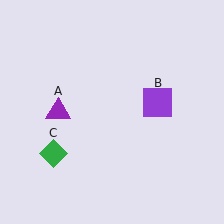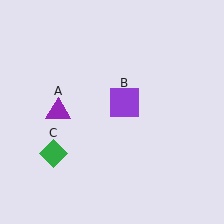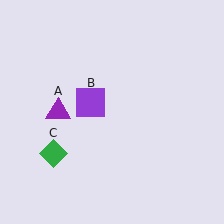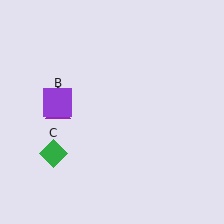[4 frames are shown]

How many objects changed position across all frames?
1 object changed position: purple square (object B).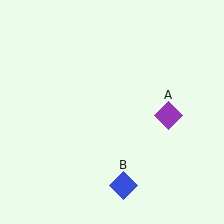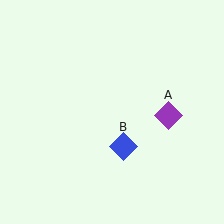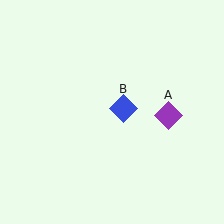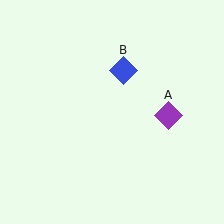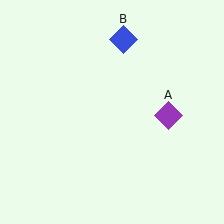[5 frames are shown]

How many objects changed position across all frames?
1 object changed position: blue diamond (object B).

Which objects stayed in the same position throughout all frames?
Purple diamond (object A) remained stationary.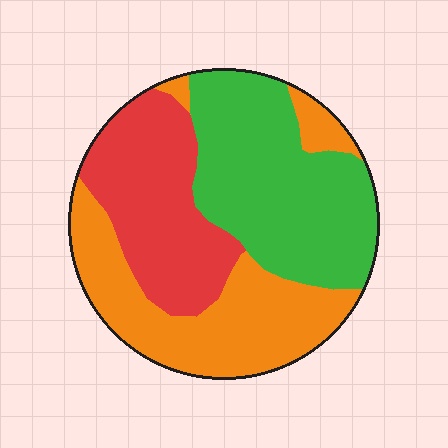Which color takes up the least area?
Red, at roughly 30%.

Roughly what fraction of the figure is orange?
Orange takes up about one third (1/3) of the figure.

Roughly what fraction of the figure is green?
Green takes up about three eighths (3/8) of the figure.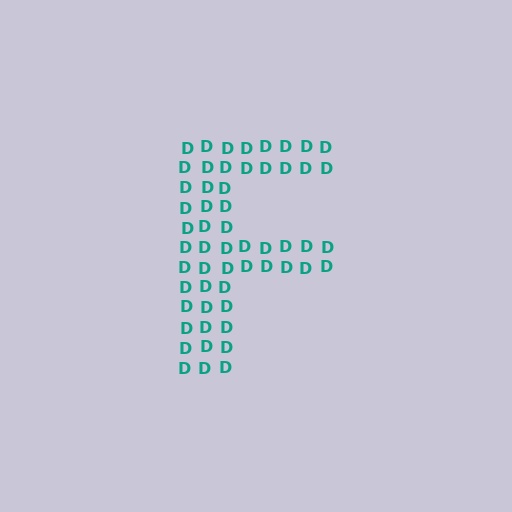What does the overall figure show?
The overall figure shows the letter F.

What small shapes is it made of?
It is made of small letter D's.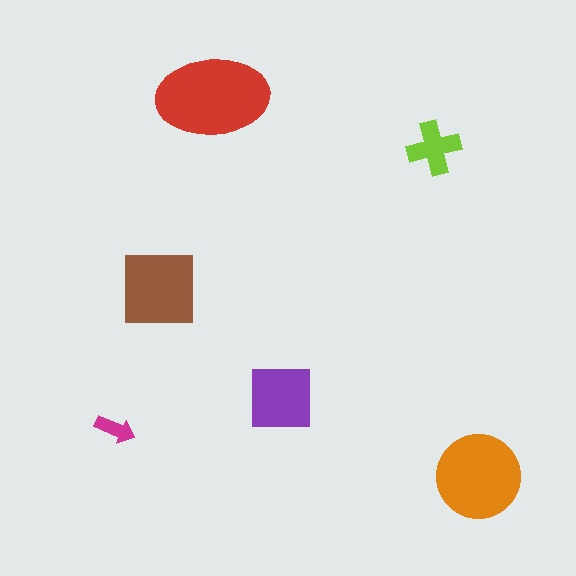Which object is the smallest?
The magenta arrow.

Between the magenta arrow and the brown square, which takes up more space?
The brown square.